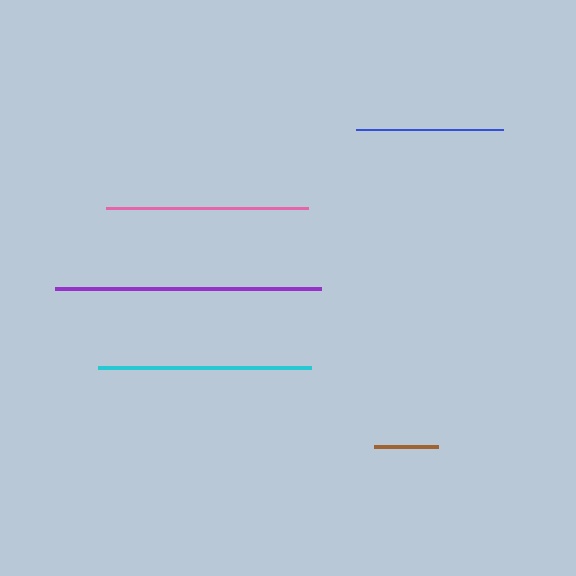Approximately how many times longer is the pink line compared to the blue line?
The pink line is approximately 1.4 times the length of the blue line.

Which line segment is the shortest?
The brown line is the shortest at approximately 65 pixels.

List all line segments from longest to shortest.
From longest to shortest: purple, cyan, pink, blue, brown.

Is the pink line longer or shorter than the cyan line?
The cyan line is longer than the pink line.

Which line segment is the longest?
The purple line is the longest at approximately 267 pixels.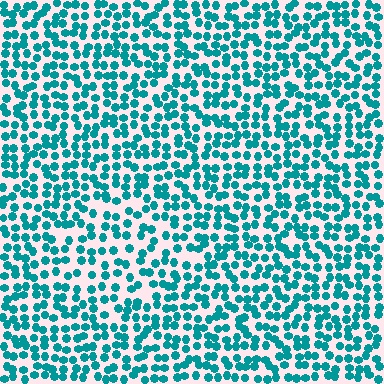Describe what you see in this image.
The image contains small teal elements arranged at two different densities. A diamond-shaped region is visible where the elements are less densely packed than the surrounding area.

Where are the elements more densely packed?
The elements are more densely packed outside the diamond boundary.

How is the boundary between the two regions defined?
The boundary is defined by a change in element density (approximately 1.5x ratio). All elements are the same color, size, and shape.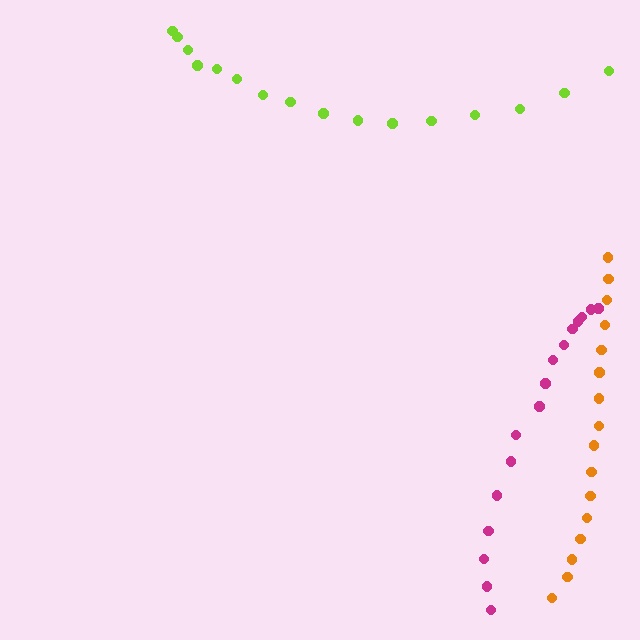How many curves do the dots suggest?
There are 3 distinct paths.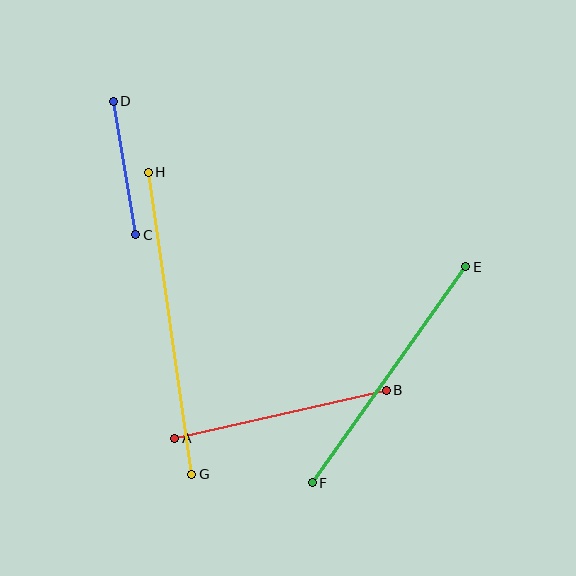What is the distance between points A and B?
The distance is approximately 216 pixels.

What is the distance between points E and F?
The distance is approximately 265 pixels.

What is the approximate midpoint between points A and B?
The midpoint is at approximately (280, 414) pixels.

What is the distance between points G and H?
The distance is approximately 305 pixels.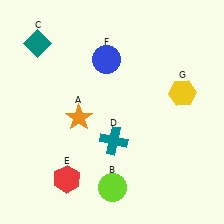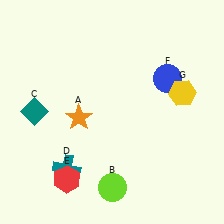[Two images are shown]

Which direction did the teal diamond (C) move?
The teal diamond (C) moved down.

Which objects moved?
The objects that moved are: the teal diamond (C), the teal cross (D), the blue circle (F).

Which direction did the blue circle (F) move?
The blue circle (F) moved right.